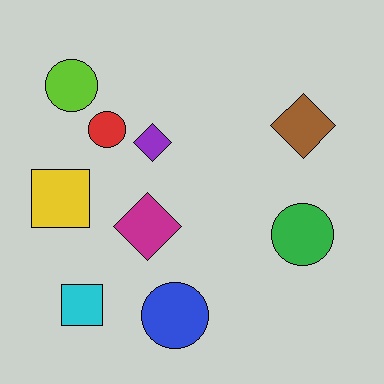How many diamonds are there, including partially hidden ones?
There are 3 diamonds.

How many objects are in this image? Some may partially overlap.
There are 9 objects.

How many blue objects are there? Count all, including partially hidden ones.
There is 1 blue object.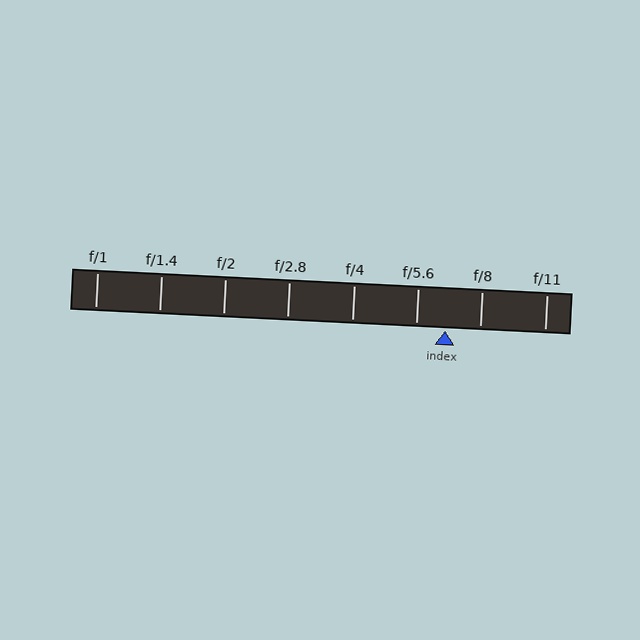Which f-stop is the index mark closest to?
The index mark is closest to f/5.6.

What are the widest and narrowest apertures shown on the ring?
The widest aperture shown is f/1 and the narrowest is f/11.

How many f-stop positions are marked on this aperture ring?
There are 8 f-stop positions marked.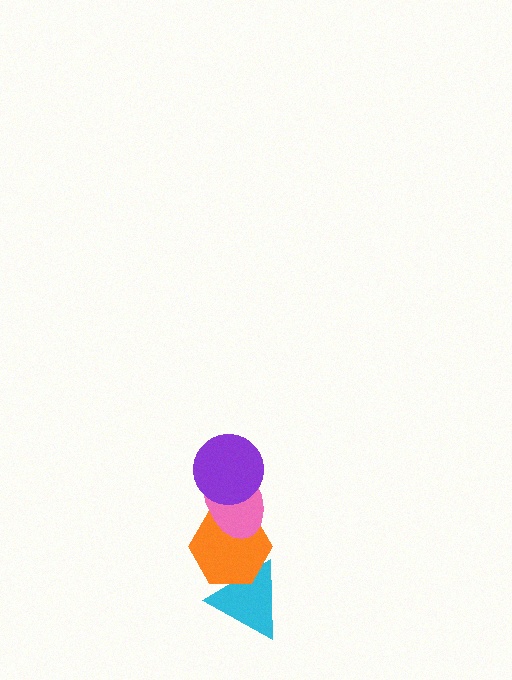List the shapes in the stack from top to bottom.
From top to bottom: the purple circle, the pink ellipse, the orange hexagon, the cyan triangle.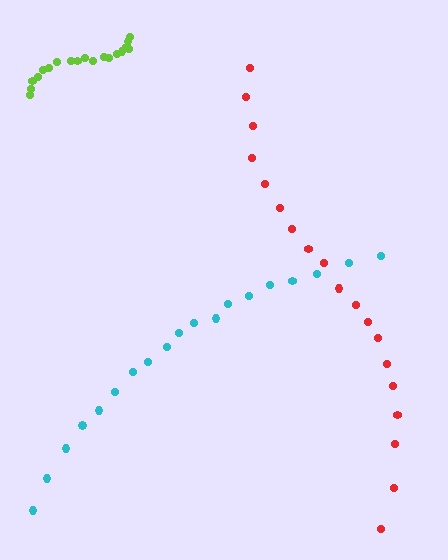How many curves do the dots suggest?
There are 3 distinct paths.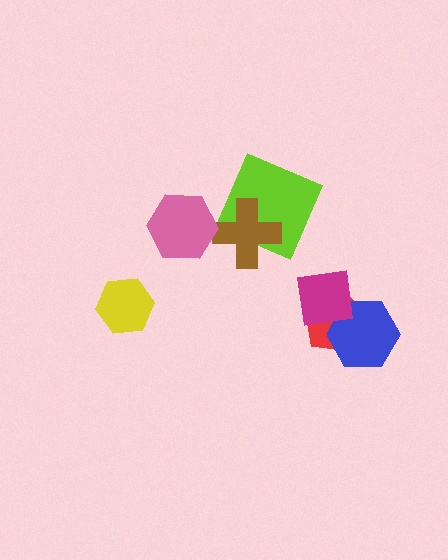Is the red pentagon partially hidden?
Yes, it is partially covered by another shape.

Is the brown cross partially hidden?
No, no other shape covers it.